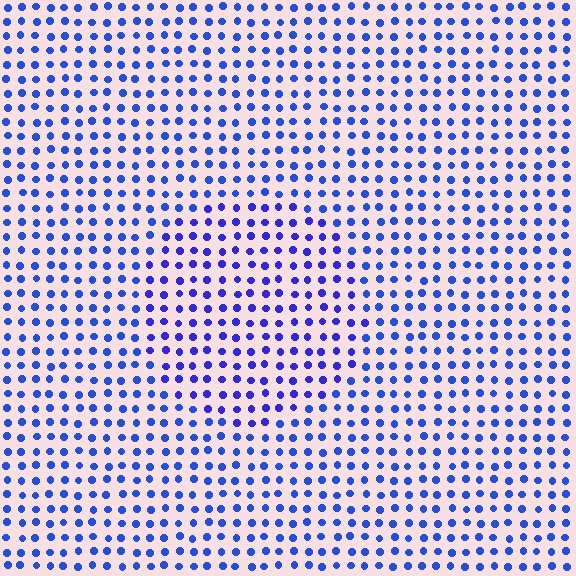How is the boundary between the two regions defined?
The boundary is defined purely by a slight shift in hue (about 19 degrees). Spacing, size, and orientation are identical on both sides.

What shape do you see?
I see a circle.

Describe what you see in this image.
The image is filled with small blue elements in a uniform arrangement. A circle-shaped region is visible where the elements are tinted to a slightly different hue, forming a subtle color boundary.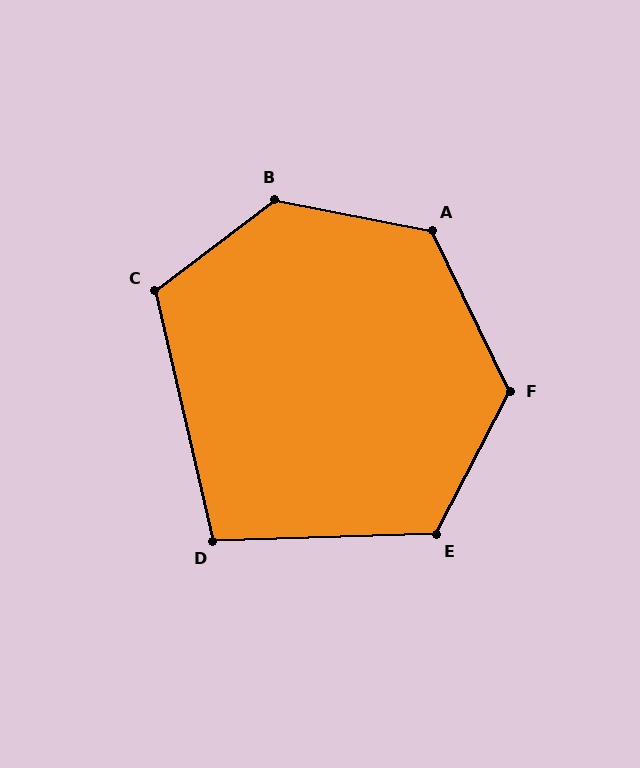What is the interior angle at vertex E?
Approximately 119 degrees (obtuse).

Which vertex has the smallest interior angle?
D, at approximately 101 degrees.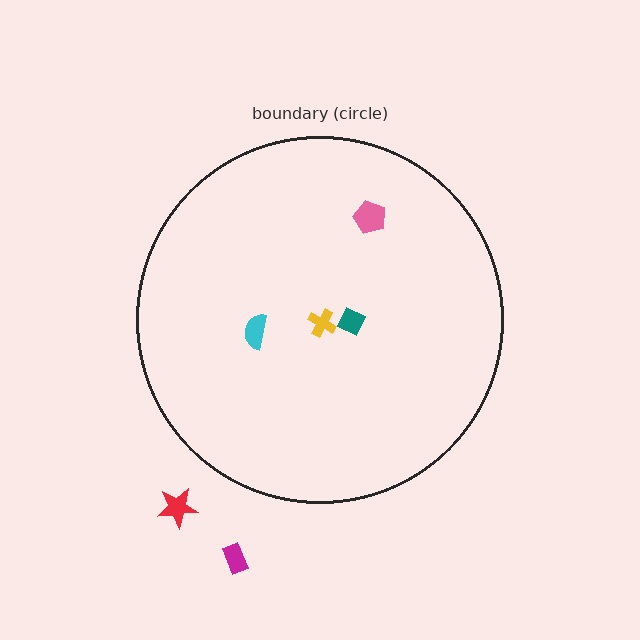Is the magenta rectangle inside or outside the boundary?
Outside.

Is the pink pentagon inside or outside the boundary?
Inside.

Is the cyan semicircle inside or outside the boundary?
Inside.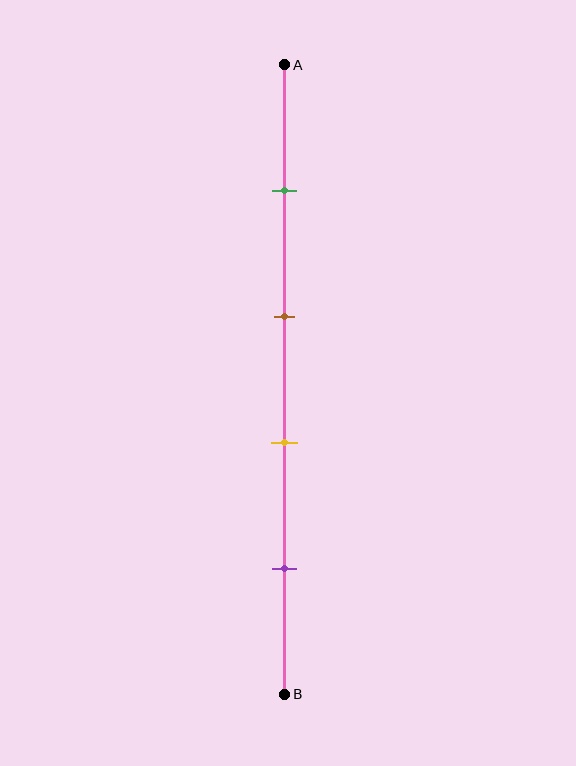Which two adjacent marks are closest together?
The brown and yellow marks are the closest adjacent pair.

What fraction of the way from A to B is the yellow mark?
The yellow mark is approximately 60% (0.6) of the way from A to B.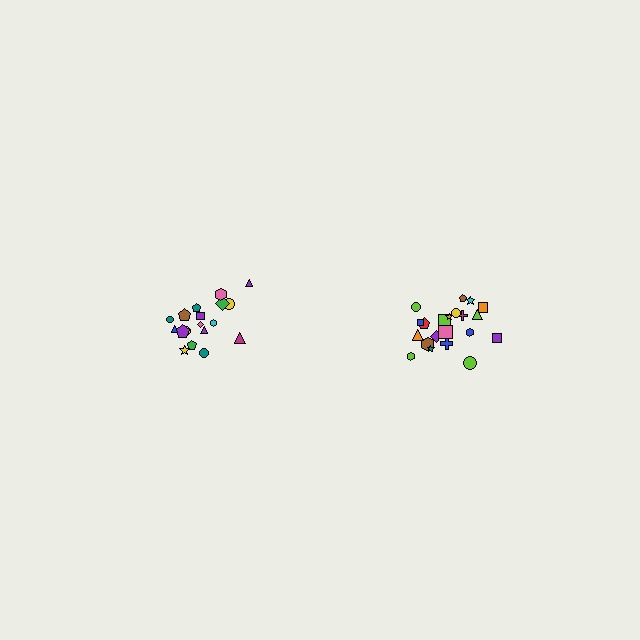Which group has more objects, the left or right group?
The right group.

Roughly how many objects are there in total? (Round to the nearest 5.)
Roughly 40 objects in total.